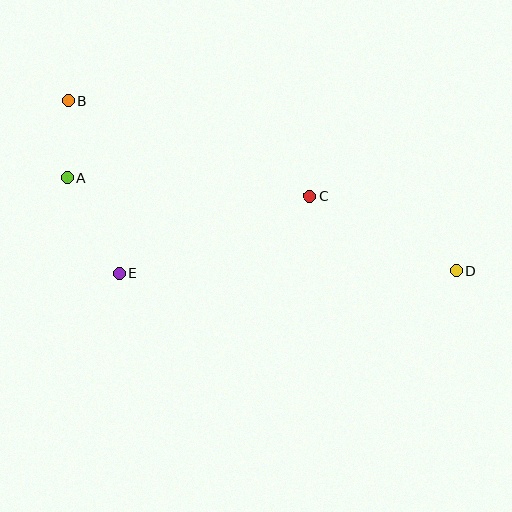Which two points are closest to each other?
Points A and B are closest to each other.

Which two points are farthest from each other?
Points B and D are farthest from each other.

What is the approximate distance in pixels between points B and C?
The distance between B and C is approximately 259 pixels.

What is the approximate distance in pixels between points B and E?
The distance between B and E is approximately 180 pixels.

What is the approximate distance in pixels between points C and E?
The distance between C and E is approximately 205 pixels.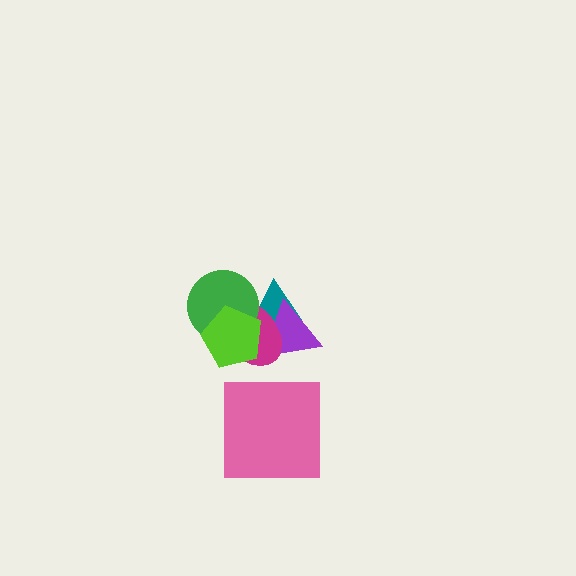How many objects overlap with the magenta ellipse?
4 objects overlap with the magenta ellipse.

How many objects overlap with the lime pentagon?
4 objects overlap with the lime pentagon.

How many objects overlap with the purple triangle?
3 objects overlap with the purple triangle.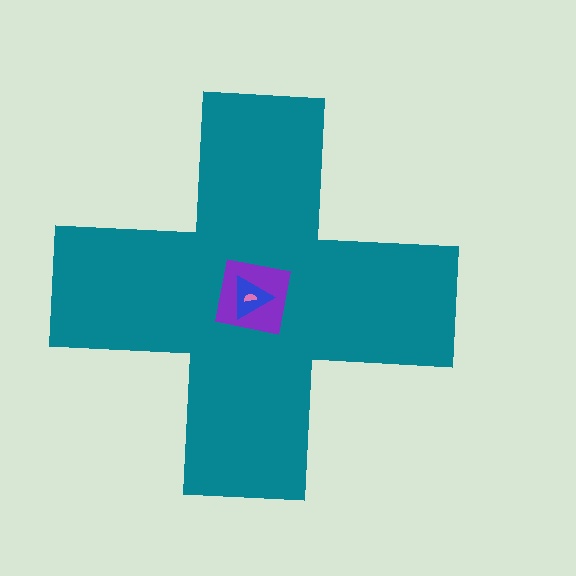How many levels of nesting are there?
4.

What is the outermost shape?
The teal cross.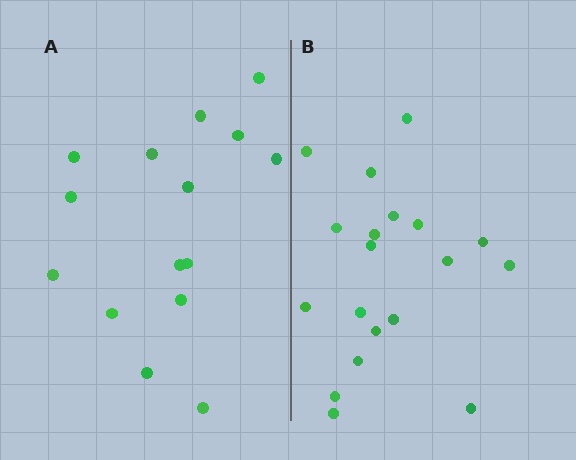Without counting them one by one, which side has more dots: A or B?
Region B (the right region) has more dots.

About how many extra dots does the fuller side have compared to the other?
Region B has about 4 more dots than region A.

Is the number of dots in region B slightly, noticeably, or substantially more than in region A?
Region B has noticeably more, but not dramatically so. The ratio is roughly 1.3 to 1.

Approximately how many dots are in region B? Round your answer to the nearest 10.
About 20 dots. (The exact count is 19, which rounds to 20.)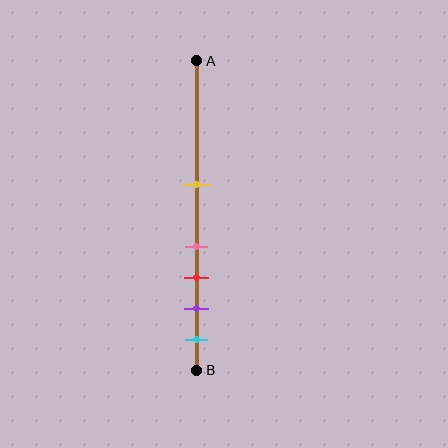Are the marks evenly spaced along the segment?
No, the marks are not evenly spaced.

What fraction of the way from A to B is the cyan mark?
The cyan mark is approximately 90% (0.9) of the way from A to B.